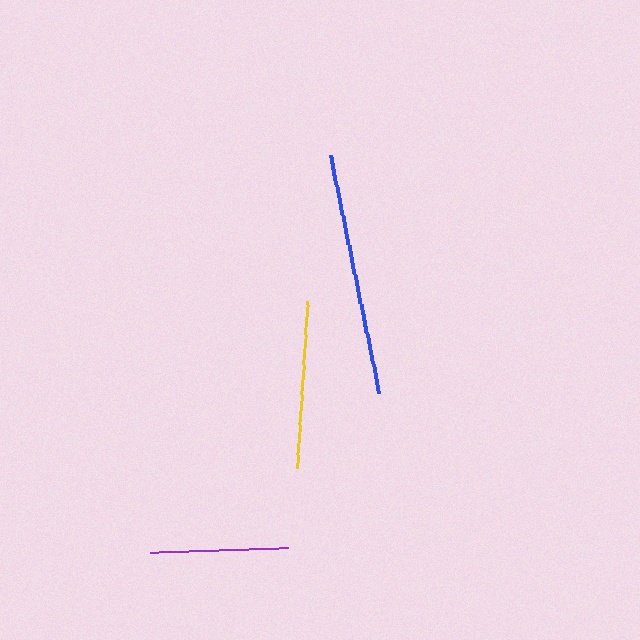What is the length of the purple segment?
The purple segment is approximately 138 pixels long.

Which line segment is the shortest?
The purple line is the shortest at approximately 138 pixels.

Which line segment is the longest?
The blue line is the longest at approximately 243 pixels.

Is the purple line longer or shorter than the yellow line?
The yellow line is longer than the purple line.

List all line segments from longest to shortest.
From longest to shortest: blue, yellow, purple.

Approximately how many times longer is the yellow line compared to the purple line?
The yellow line is approximately 1.2 times the length of the purple line.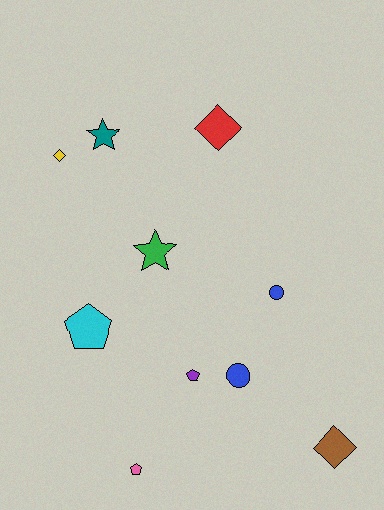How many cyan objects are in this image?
There is 1 cyan object.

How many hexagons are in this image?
There are no hexagons.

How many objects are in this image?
There are 10 objects.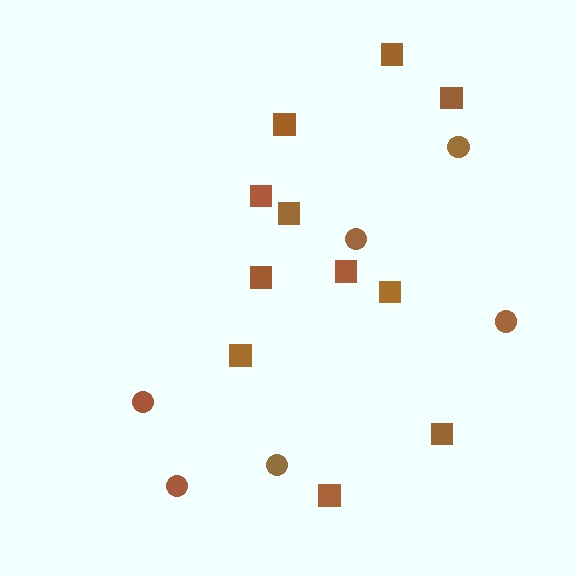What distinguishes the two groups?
There are 2 groups: one group of circles (6) and one group of squares (11).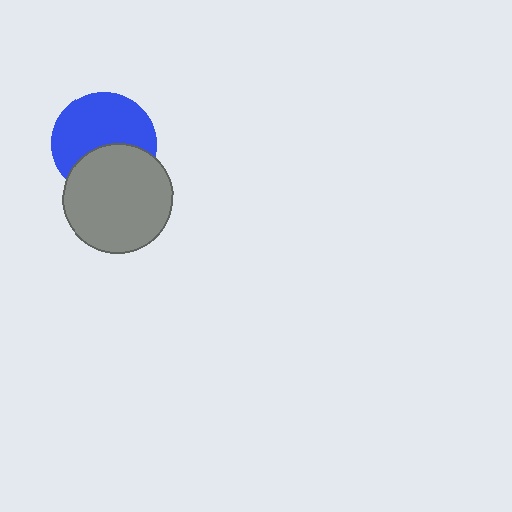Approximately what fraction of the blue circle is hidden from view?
Roughly 39% of the blue circle is hidden behind the gray circle.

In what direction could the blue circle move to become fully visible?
The blue circle could move up. That would shift it out from behind the gray circle entirely.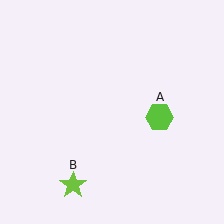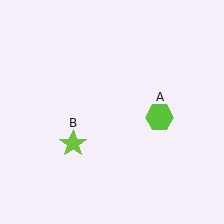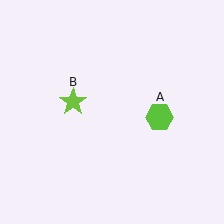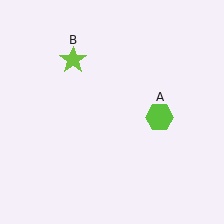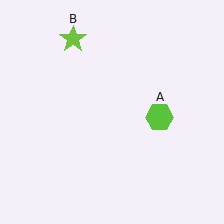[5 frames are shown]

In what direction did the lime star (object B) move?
The lime star (object B) moved up.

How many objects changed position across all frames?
1 object changed position: lime star (object B).